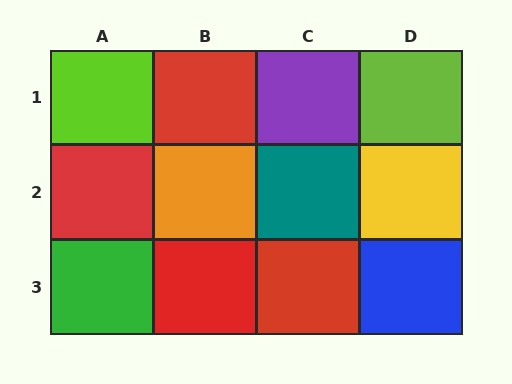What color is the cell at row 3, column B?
Red.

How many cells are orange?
1 cell is orange.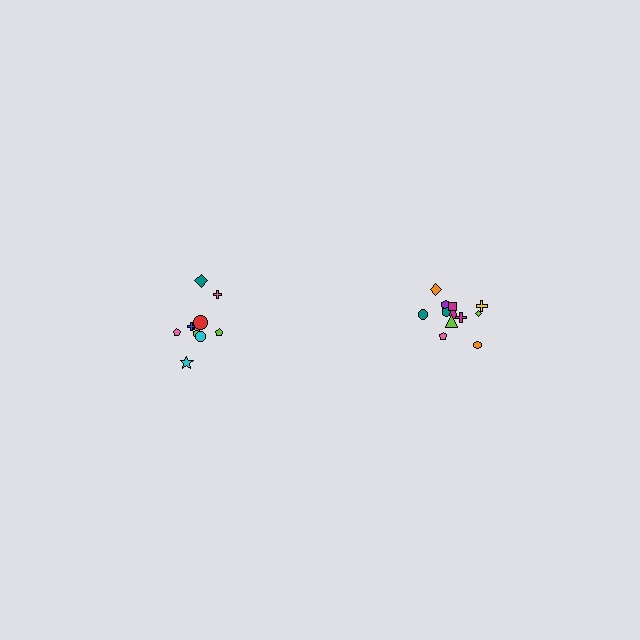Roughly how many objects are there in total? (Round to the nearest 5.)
Roughly 20 objects in total.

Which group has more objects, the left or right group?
The right group.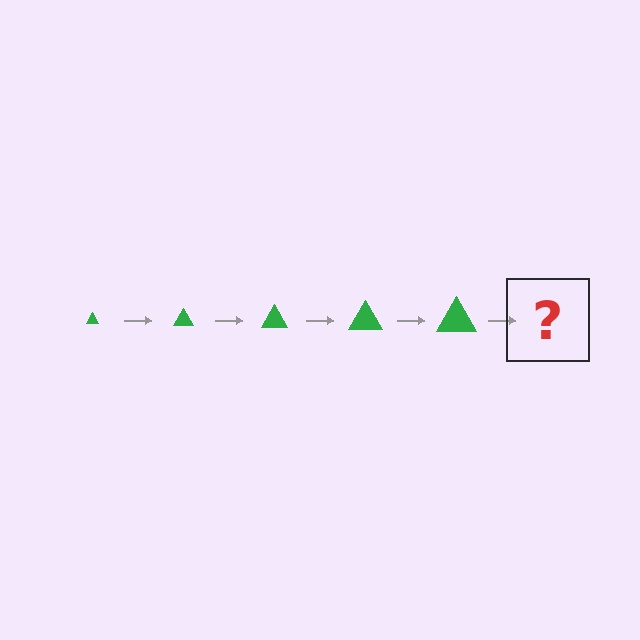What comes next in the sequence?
The next element should be a green triangle, larger than the previous one.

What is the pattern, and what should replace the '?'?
The pattern is that the triangle gets progressively larger each step. The '?' should be a green triangle, larger than the previous one.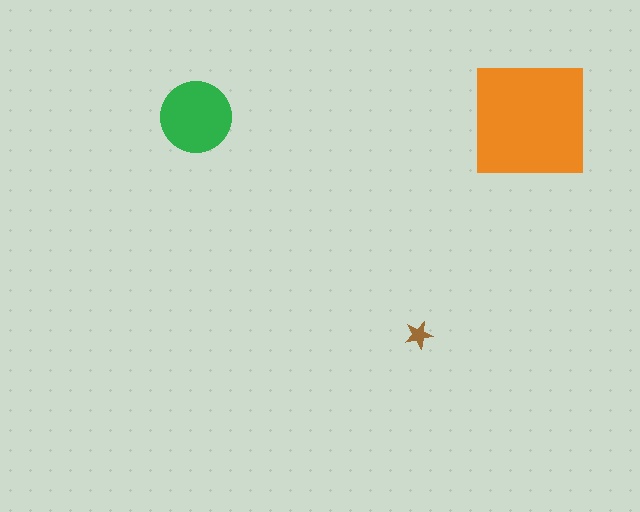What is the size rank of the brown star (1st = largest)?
3rd.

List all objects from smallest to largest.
The brown star, the green circle, the orange square.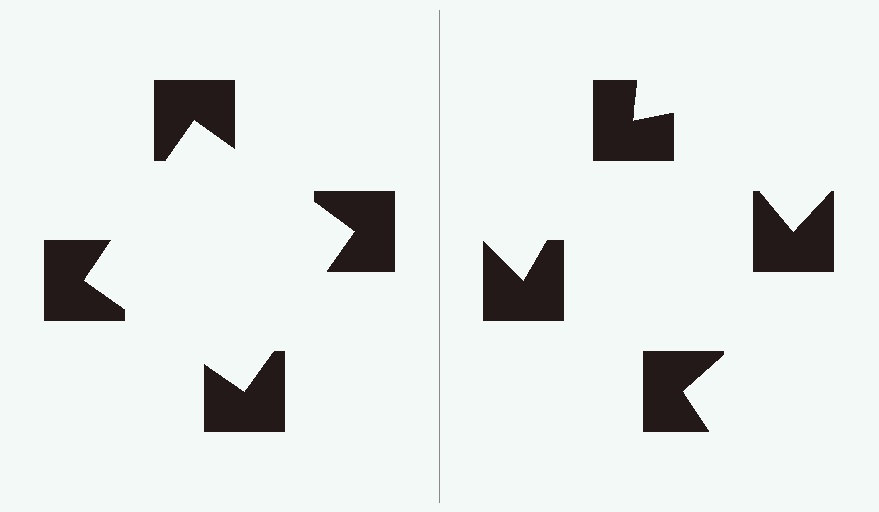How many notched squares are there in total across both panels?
8 — 4 on each side.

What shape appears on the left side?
An illusory square.